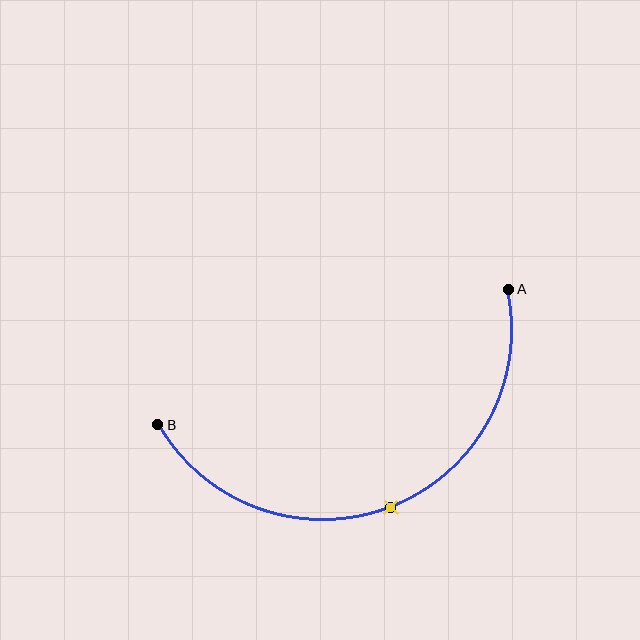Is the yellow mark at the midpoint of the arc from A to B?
Yes. The yellow mark lies on the arc at equal arc-length from both A and B — it is the arc midpoint.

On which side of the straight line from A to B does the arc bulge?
The arc bulges below the straight line connecting A and B.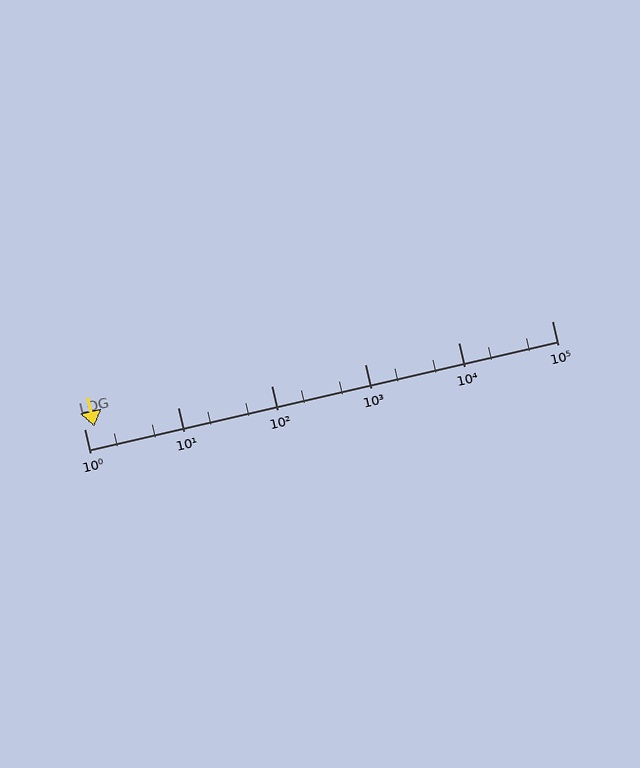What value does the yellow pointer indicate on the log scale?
The pointer indicates approximately 1.3.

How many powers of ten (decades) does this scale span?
The scale spans 5 decades, from 1 to 100000.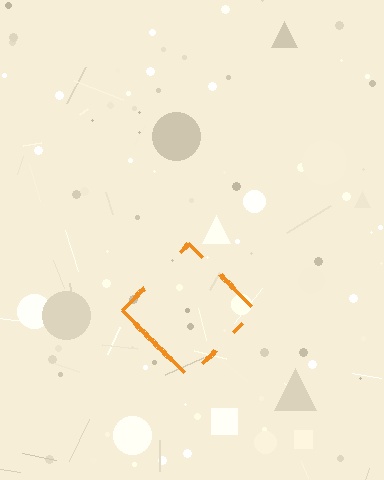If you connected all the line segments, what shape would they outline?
They would outline a diamond.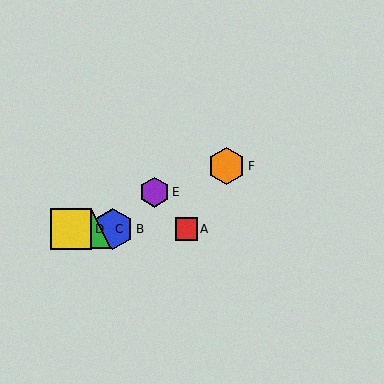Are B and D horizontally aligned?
Yes, both are at y≈229.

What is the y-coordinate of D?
Object D is at y≈229.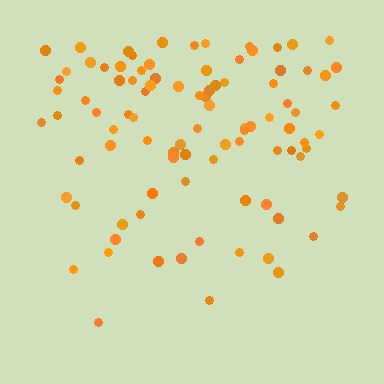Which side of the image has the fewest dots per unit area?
The bottom.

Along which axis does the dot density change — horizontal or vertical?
Vertical.